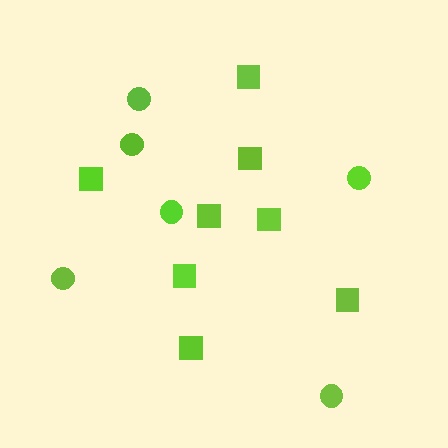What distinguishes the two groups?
There are 2 groups: one group of circles (6) and one group of squares (8).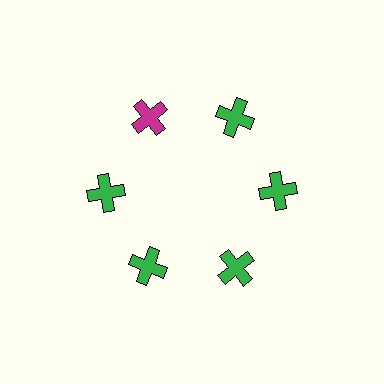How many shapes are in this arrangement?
There are 6 shapes arranged in a ring pattern.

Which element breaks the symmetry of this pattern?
The magenta cross at roughly the 11 o'clock position breaks the symmetry. All other shapes are green crosses.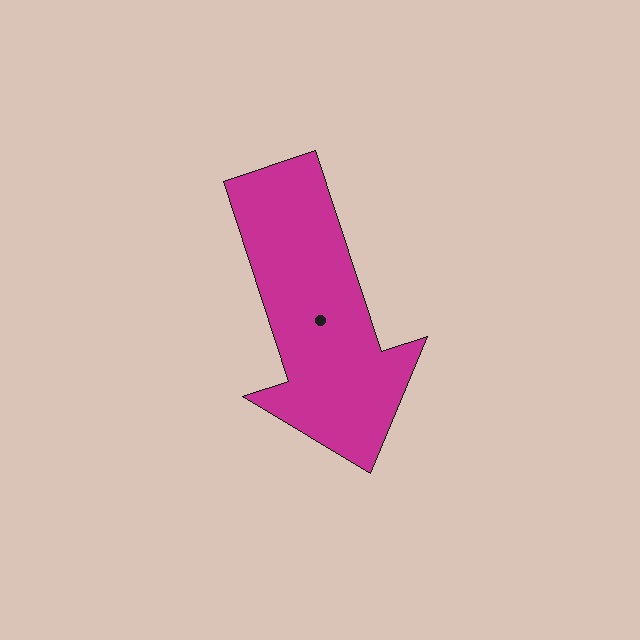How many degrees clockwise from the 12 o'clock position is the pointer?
Approximately 162 degrees.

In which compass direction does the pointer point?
South.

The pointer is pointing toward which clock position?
Roughly 5 o'clock.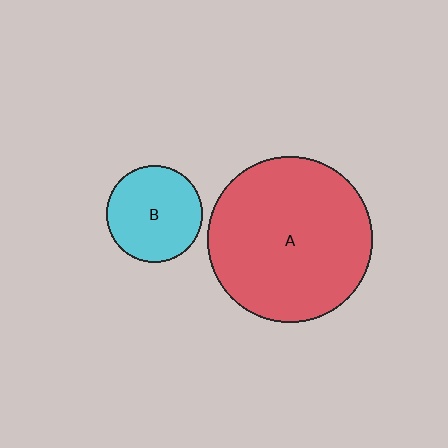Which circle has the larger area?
Circle A (red).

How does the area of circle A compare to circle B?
Approximately 2.9 times.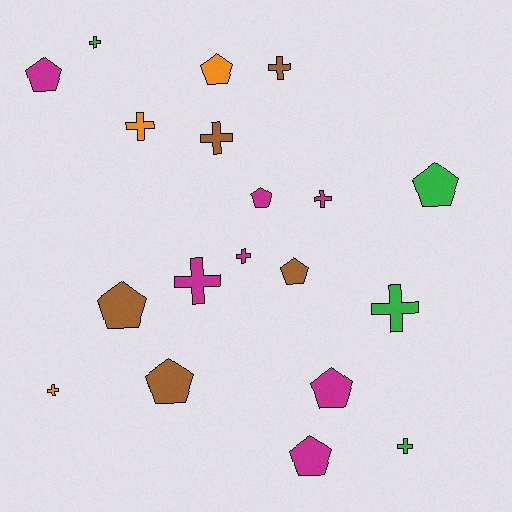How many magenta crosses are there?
There are 3 magenta crosses.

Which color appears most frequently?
Magenta, with 7 objects.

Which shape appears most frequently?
Cross, with 10 objects.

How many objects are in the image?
There are 19 objects.